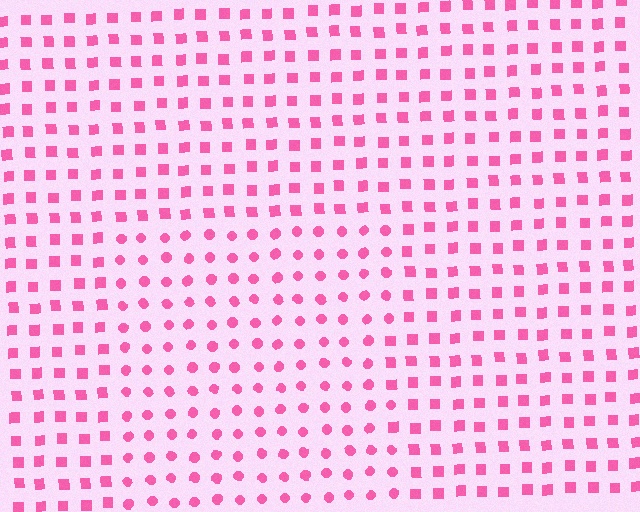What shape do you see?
I see a rectangle.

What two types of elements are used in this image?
The image uses circles inside the rectangle region and squares outside it.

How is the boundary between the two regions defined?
The boundary is defined by a change in element shape: circles inside vs. squares outside. All elements share the same color and spacing.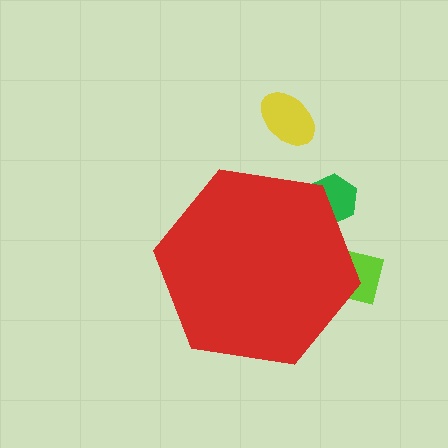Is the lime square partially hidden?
Yes, the lime square is partially hidden behind the red hexagon.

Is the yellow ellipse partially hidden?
No, the yellow ellipse is fully visible.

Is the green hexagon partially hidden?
Yes, the green hexagon is partially hidden behind the red hexagon.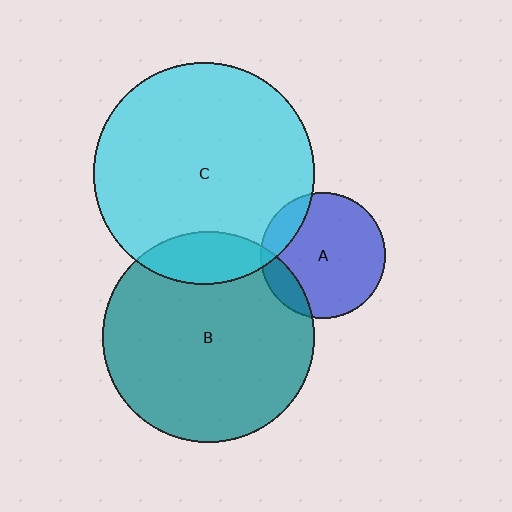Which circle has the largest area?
Circle C (cyan).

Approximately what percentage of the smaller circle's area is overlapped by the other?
Approximately 15%.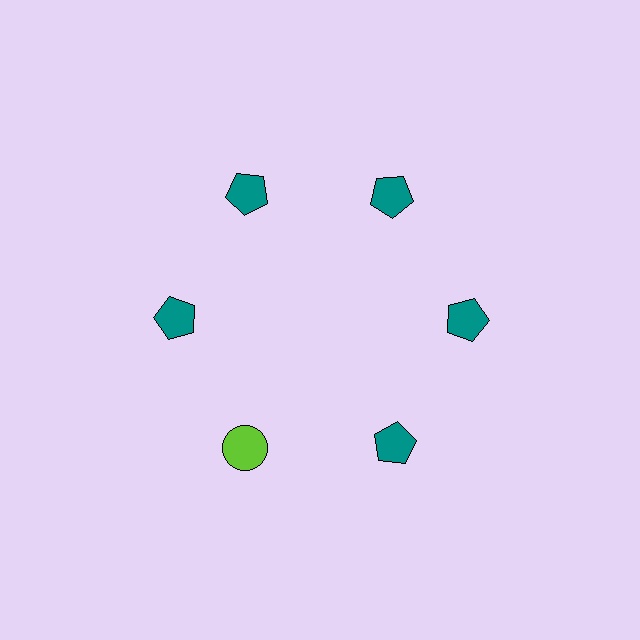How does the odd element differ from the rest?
It differs in both color (lime instead of teal) and shape (circle instead of pentagon).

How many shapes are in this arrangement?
There are 6 shapes arranged in a ring pattern.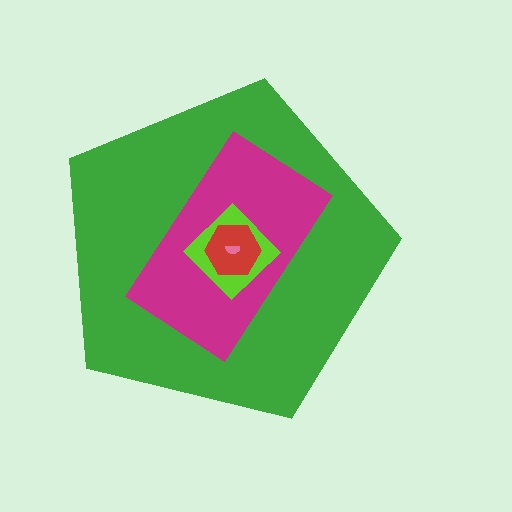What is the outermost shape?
The green pentagon.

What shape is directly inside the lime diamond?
The red hexagon.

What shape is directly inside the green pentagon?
The magenta rectangle.